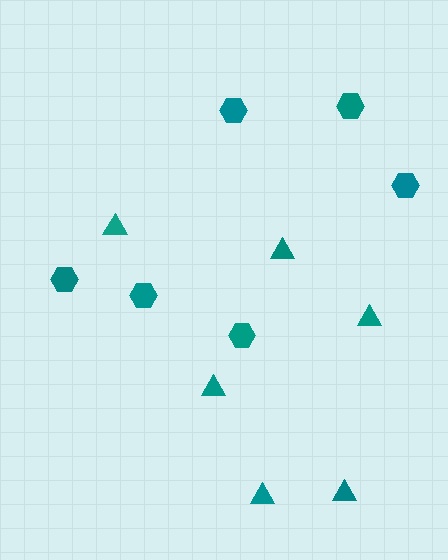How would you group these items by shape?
There are 2 groups: one group of hexagons (6) and one group of triangles (6).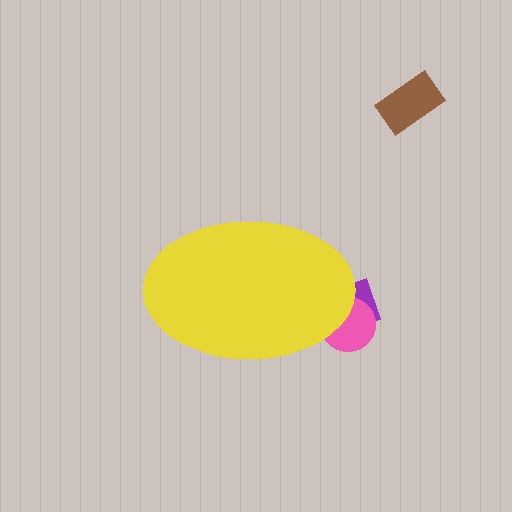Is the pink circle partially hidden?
Yes, the pink circle is partially hidden behind the yellow ellipse.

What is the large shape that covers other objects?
A yellow ellipse.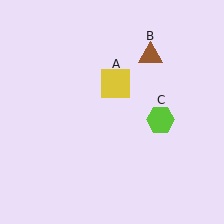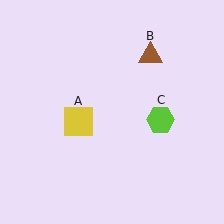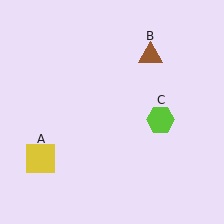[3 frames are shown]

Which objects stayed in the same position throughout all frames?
Brown triangle (object B) and lime hexagon (object C) remained stationary.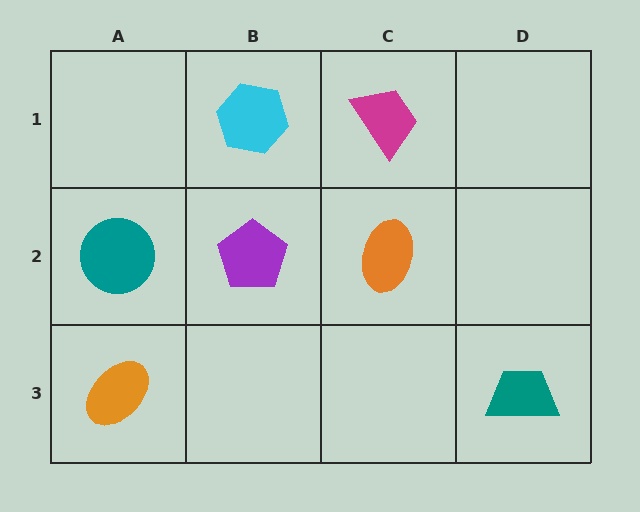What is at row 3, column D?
A teal trapezoid.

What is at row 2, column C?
An orange ellipse.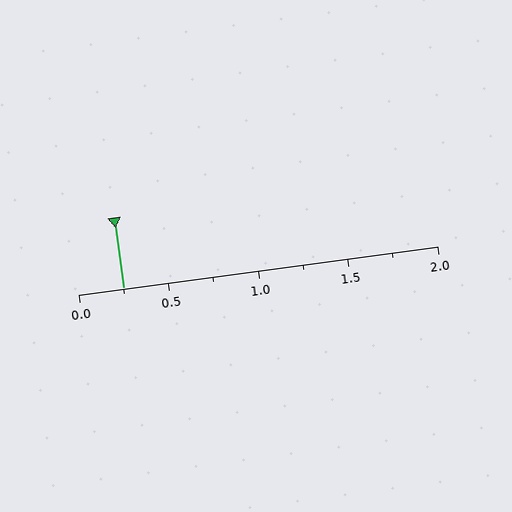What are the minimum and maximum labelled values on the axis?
The axis runs from 0.0 to 2.0.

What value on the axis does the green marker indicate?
The marker indicates approximately 0.25.